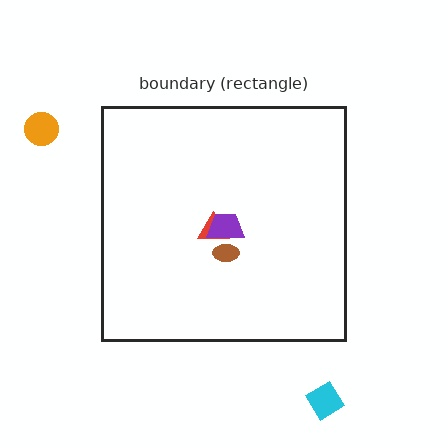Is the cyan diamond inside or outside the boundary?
Outside.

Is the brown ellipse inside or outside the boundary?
Inside.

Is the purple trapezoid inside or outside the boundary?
Inside.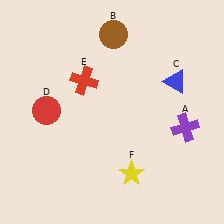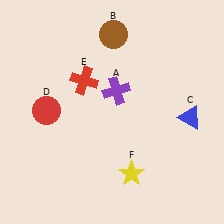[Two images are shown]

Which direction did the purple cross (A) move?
The purple cross (A) moved left.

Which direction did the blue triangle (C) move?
The blue triangle (C) moved down.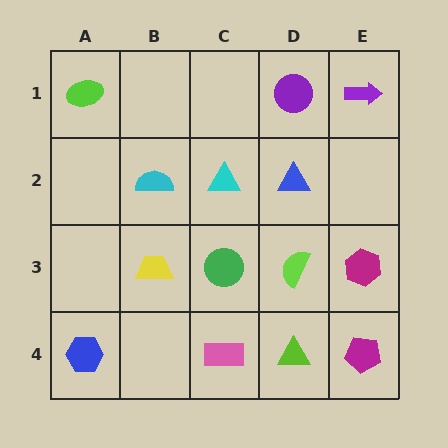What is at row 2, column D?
A blue triangle.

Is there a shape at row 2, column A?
No, that cell is empty.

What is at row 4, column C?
A pink rectangle.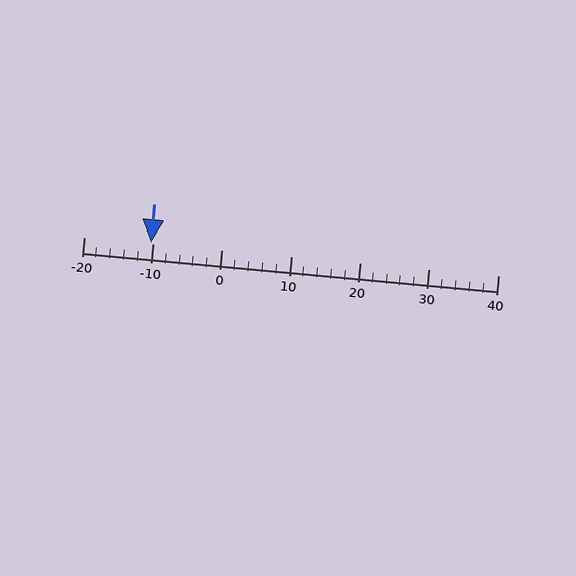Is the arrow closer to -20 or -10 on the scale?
The arrow is closer to -10.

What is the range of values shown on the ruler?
The ruler shows values from -20 to 40.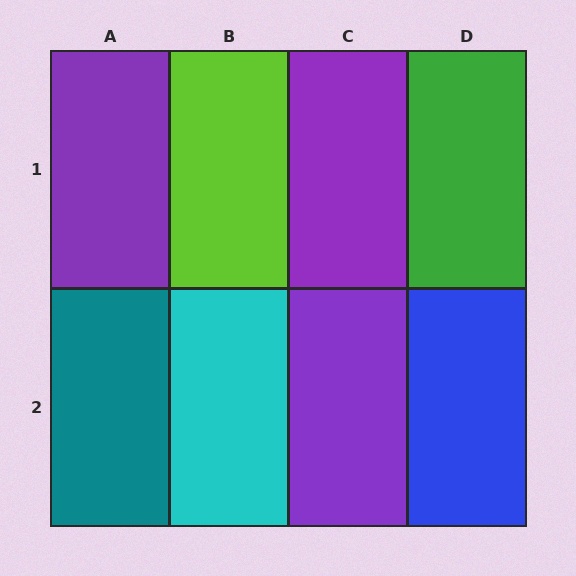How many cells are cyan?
1 cell is cyan.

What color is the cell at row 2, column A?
Teal.